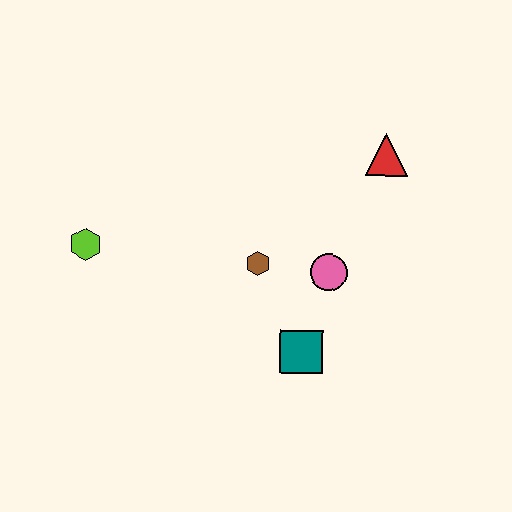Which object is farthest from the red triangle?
The lime hexagon is farthest from the red triangle.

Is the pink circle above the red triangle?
No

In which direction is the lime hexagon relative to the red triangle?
The lime hexagon is to the left of the red triangle.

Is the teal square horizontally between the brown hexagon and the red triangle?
Yes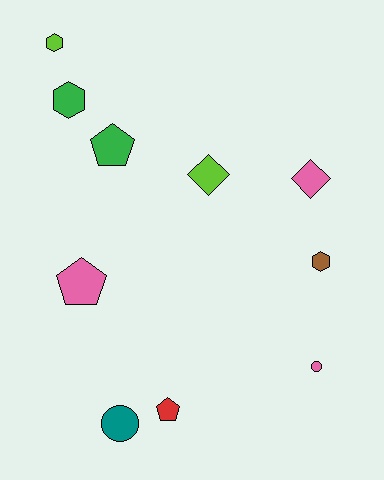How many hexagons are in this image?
There are 3 hexagons.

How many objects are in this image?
There are 10 objects.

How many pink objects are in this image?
There are 3 pink objects.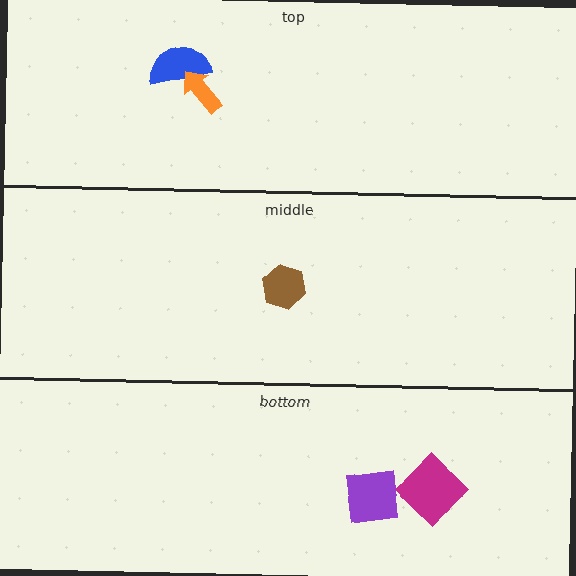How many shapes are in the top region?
2.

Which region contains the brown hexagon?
The middle region.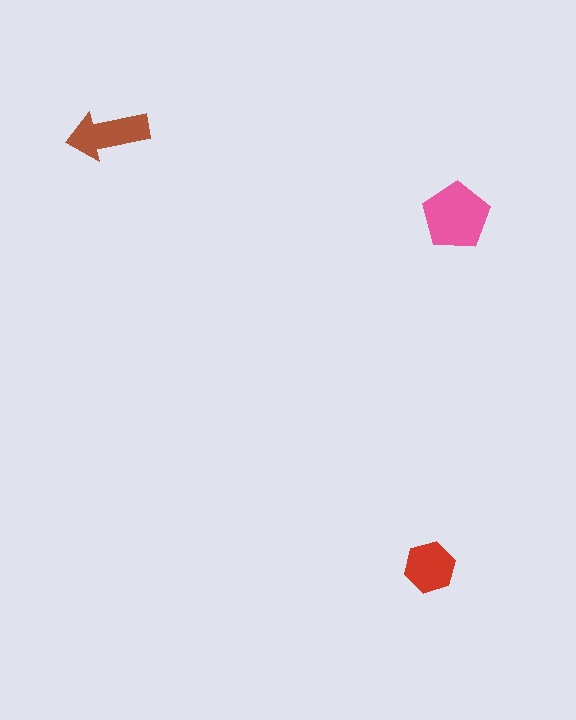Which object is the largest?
The pink pentagon.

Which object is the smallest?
The red hexagon.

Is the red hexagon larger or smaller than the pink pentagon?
Smaller.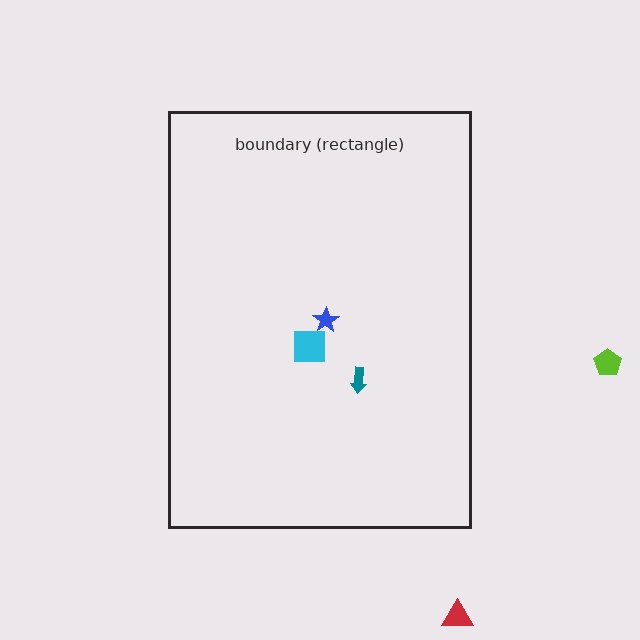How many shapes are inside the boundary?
3 inside, 2 outside.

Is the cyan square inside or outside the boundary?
Inside.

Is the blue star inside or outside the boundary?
Inside.